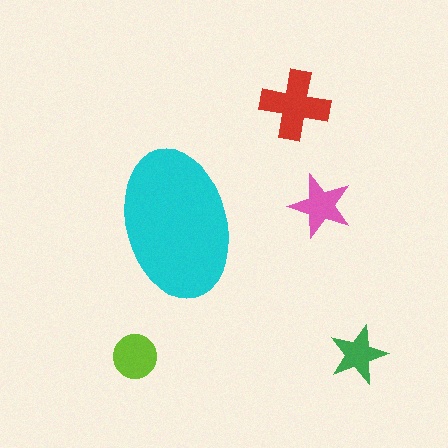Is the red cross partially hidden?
No, the red cross is fully visible.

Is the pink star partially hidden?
No, the pink star is fully visible.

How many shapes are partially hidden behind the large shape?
0 shapes are partially hidden.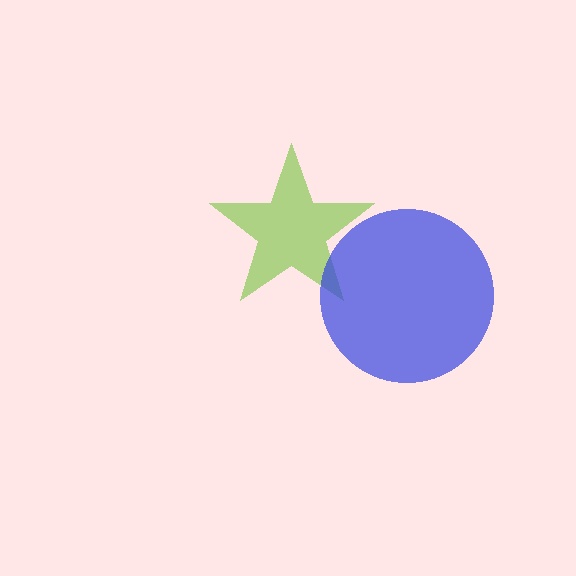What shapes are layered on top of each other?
The layered shapes are: a lime star, a blue circle.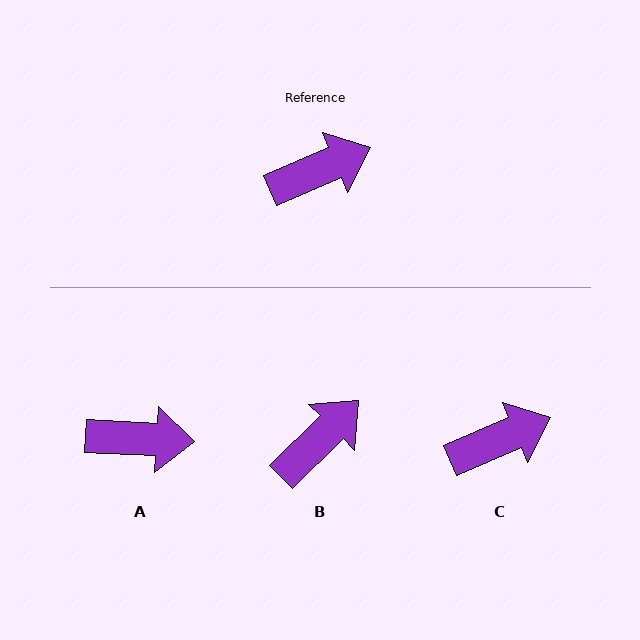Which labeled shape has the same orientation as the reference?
C.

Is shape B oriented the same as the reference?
No, it is off by about 22 degrees.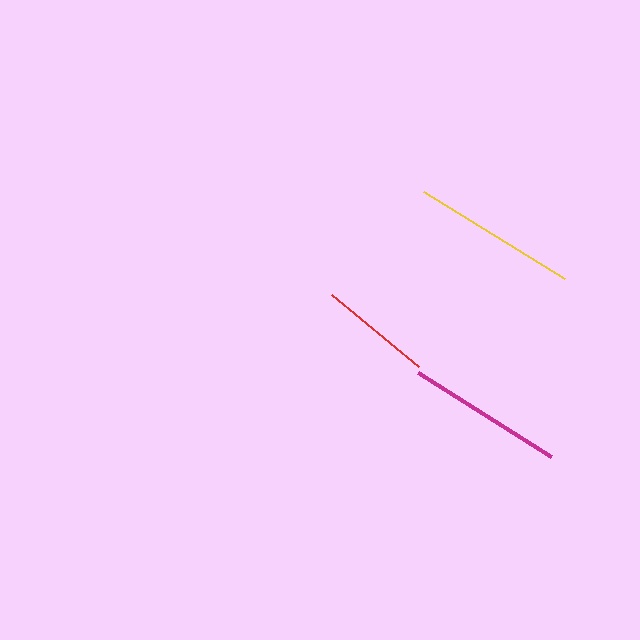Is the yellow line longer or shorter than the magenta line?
The yellow line is longer than the magenta line.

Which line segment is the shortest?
The red line is the shortest at approximately 113 pixels.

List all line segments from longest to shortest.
From longest to shortest: yellow, magenta, red.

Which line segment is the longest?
The yellow line is the longest at approximately 166 pixels.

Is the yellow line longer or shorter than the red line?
The yellow line is longer than the red line.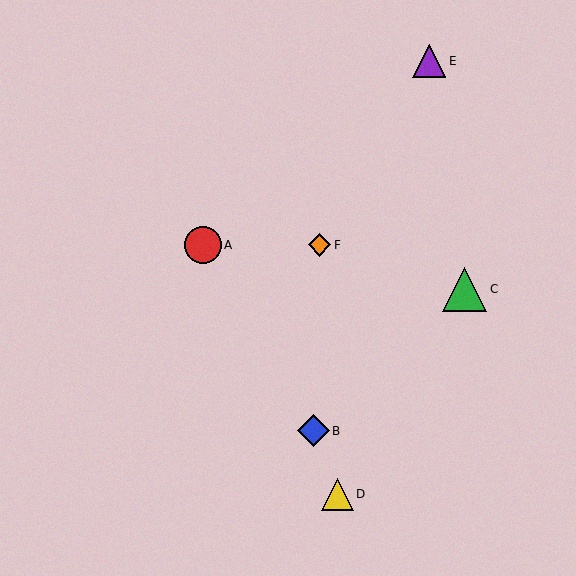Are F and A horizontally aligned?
Yes, both are at y≈245.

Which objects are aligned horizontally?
Objects A, F are aligned horizontally.